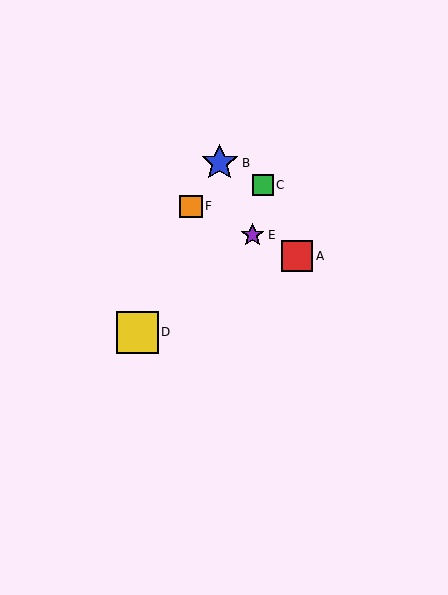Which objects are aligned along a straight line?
Objects A, E, F are aligned along a straight line.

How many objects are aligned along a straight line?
3 objects (A, E, F) are aligned along a straight line.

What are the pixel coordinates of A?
Object A is at (297, 256).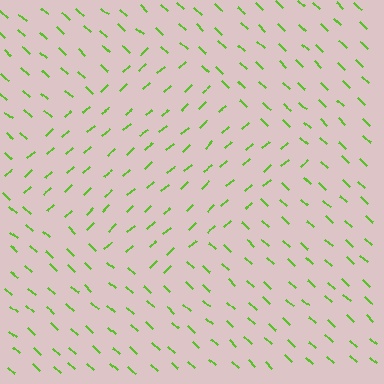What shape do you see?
I see a diamond.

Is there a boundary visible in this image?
Yes, there is a texture boundary formed by a change in line orientation.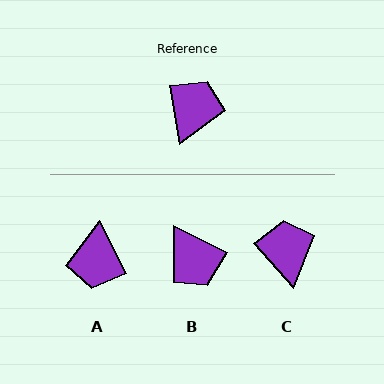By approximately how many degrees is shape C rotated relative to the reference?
Approximately 32 degrees counter-clockwise.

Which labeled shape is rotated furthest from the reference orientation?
A, about 163 degrees away.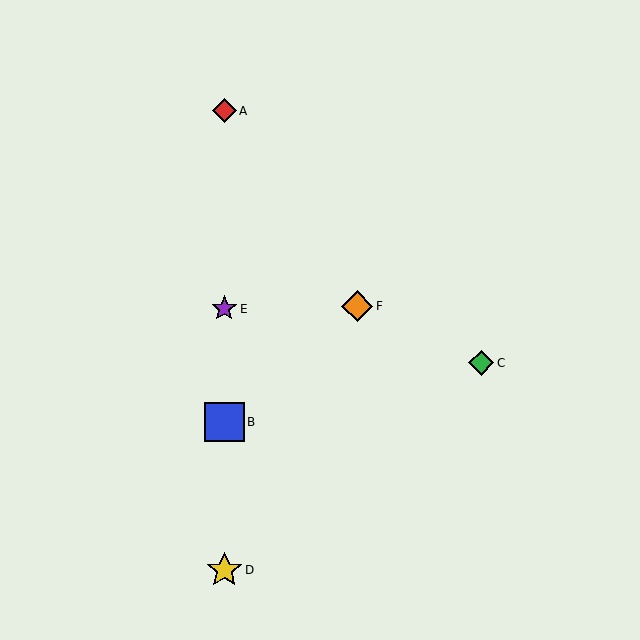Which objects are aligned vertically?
Objects A, B, D, E are aligned vertically.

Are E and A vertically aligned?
Yes, both are at x≈224.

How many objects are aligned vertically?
4 objects (A, B, D, E) are aligned vertically.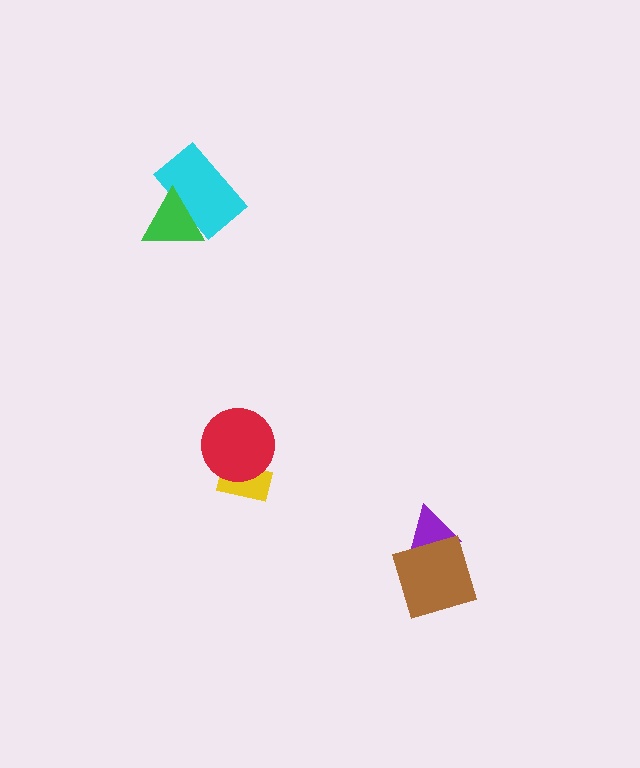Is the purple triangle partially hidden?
Yes, it is partially covered by another shape.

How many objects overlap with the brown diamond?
1 object overlaps with the brown diamond.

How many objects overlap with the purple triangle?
1 object overlaps with the purple triangle.